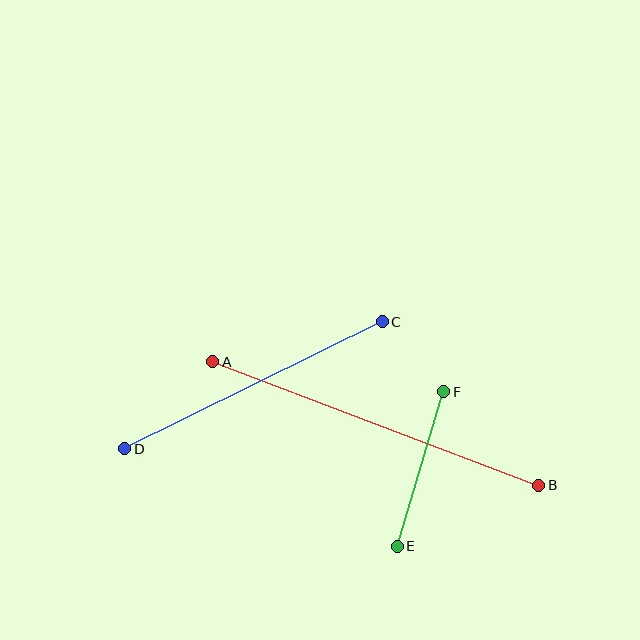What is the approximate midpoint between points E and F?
The midpoint is at approximately (421, 469) pixels.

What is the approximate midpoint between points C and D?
The midpoint is at approximately (254, 385) pixels.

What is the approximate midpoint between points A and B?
The midpoint is at approximately (376, 423) pixels.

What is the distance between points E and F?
The distance is approximately 161 pixels.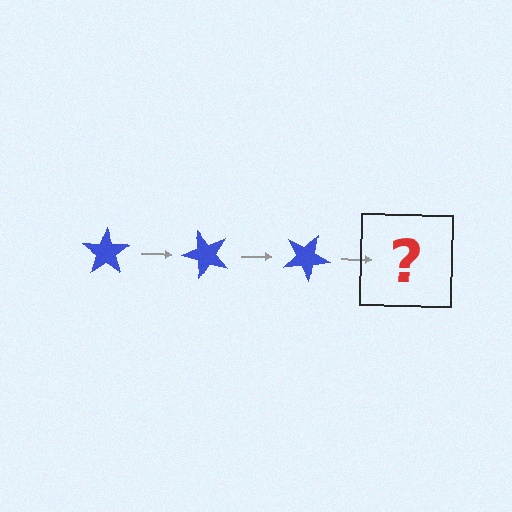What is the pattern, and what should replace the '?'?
The pattern is that the star rotates 50 degrees each step. The '?' should be a blue star rotated 150 degrees.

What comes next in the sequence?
The next element should be a blue star rotated 150 degrees.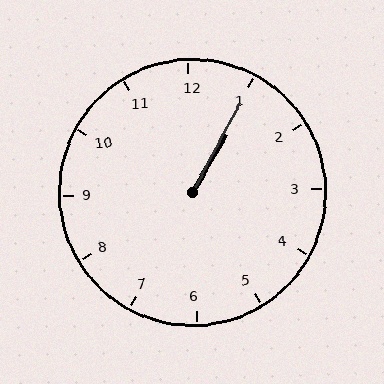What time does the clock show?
1:05.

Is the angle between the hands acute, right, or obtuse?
It is acute.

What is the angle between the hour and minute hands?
Approximately 2 degrees.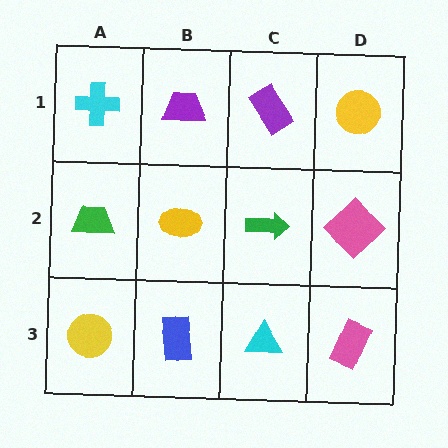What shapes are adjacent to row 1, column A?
A green trapezoid (row 2, column A), a purple trapezoid (row 1, column B).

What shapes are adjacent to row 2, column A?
A cyan cross (row 1, column A), a yellow circle (row 3, column A), a yellow ellipse (row 2, column B).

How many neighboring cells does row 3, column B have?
3.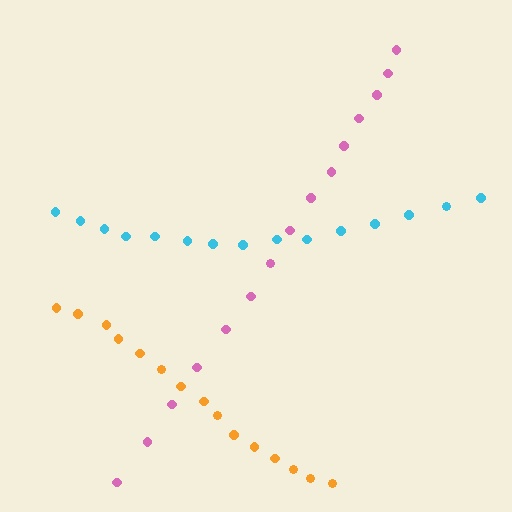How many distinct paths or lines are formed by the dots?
There are 3 distinct paths.